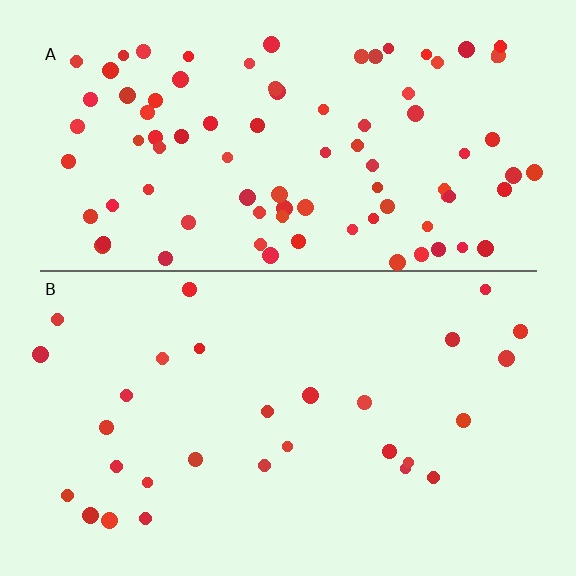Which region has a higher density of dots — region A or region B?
A (the top).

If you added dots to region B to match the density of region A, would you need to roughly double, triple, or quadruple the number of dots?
Approximately triple.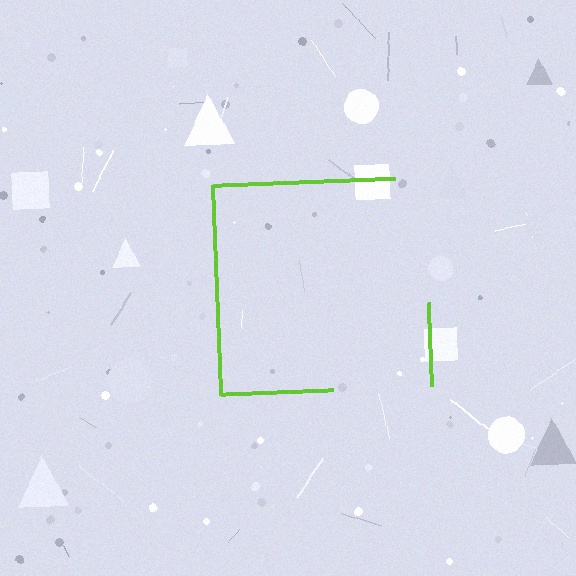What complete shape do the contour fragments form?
The contour fragments form a square.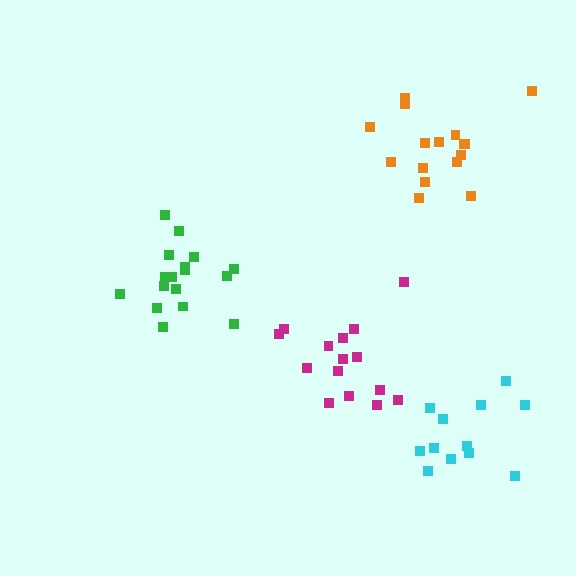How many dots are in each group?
Group 1: 16 dots, Group 2: 15 dots, Group 3: 17 dots, Group 4: 12 dots (60 total).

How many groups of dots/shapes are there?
There are 4 groups.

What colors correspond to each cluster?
The clusters are colored: orange, magenta, green, cyan.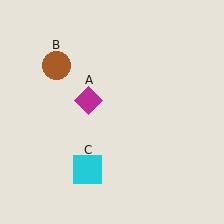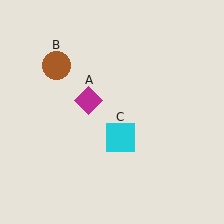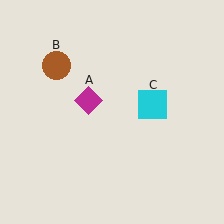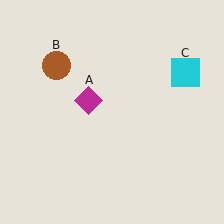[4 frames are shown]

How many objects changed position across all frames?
1 object changed position: cyan square (object C).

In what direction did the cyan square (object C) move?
The cyan square (object C) moved up and to the right.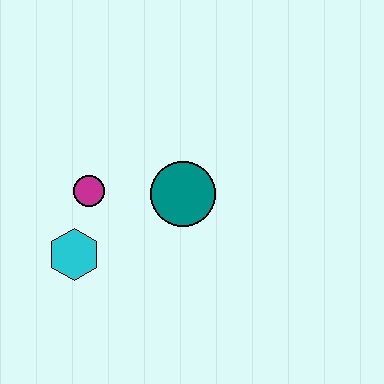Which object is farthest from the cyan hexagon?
The teal circle is farthest from the cyan hexagon.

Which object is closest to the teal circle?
The magenta circle is closest to the teal circle.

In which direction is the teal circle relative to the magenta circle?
The teal circle is to the right of the magenta circle.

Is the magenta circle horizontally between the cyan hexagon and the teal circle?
Yes